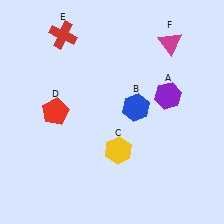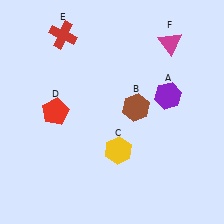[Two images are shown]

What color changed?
The hexagon (B) changed from blue in Image 1 to brown in Image 2.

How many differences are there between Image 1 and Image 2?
There is 1 difference between the two images.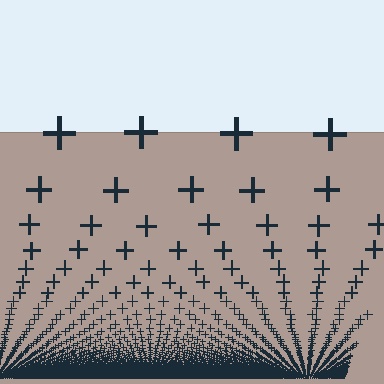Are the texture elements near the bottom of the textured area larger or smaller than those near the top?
Smaller. The gradient is inverted — elements near the bottom are smaller and denser.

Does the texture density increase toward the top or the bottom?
Density increases toward the bottom.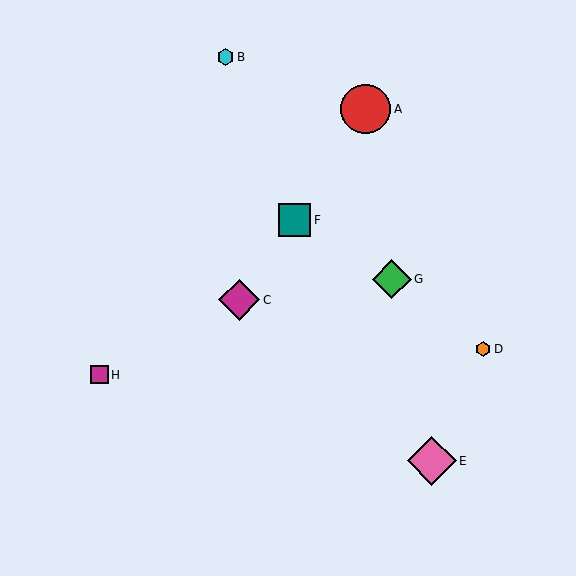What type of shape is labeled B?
Shape B is a cyan hexagon.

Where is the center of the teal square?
The center of the teal square is at (295, 220).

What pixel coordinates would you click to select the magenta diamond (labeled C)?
Click at (239, 300) to select the magenta diamond C.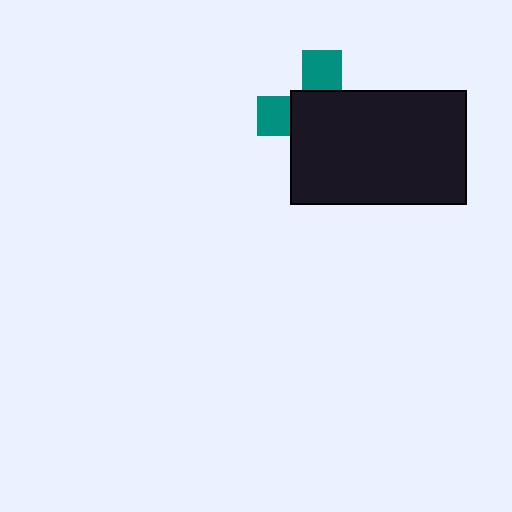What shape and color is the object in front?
The object in front is a black rectangle.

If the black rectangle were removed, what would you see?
You would see the complete teal cross.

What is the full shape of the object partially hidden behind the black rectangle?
The partially hidden object is a teal cross.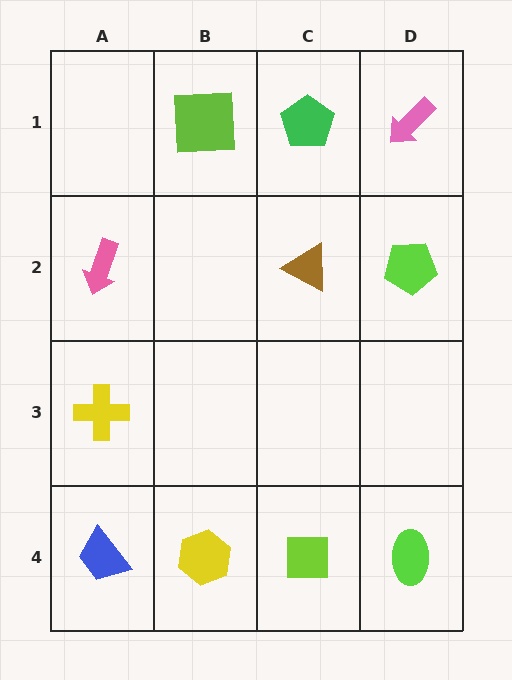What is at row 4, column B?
A yellow hexagon.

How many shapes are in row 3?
1 shape.